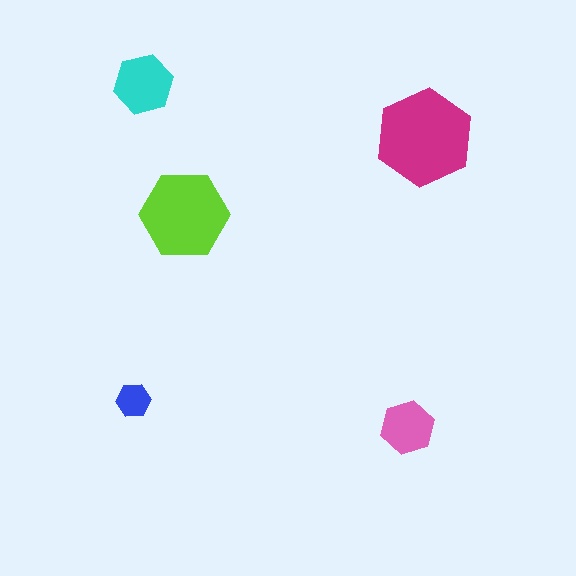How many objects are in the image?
There are 5 objects in the image.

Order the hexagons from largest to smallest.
the magenta one, the lime one, the cyan one, the pink one, the blue one.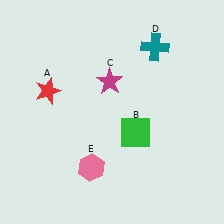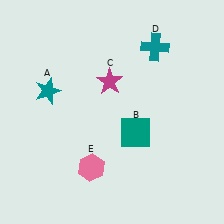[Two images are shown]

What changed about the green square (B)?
In Image 1, B is green. In Image 2, it changed to teal.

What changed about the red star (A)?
In Image 1, A is red. In Image 2, it changed to teal.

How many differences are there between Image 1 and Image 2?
There are 2 differences between the two images.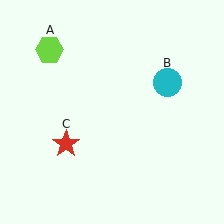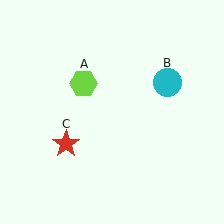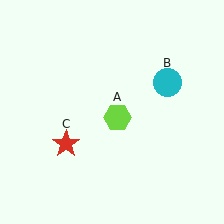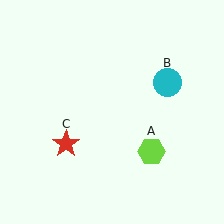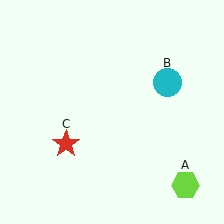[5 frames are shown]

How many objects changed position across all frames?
1 object changed position: lime hexagon (object A).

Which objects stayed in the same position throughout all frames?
Cyan circle (object B) and red star (object C) remained stationary.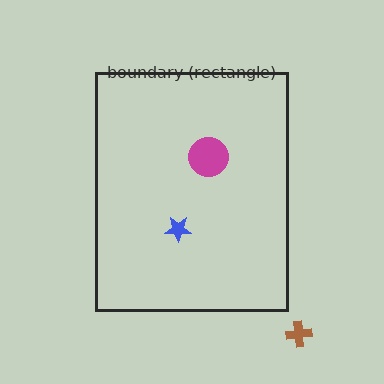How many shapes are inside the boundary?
2 inside, 1 outside.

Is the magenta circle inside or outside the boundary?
Inside.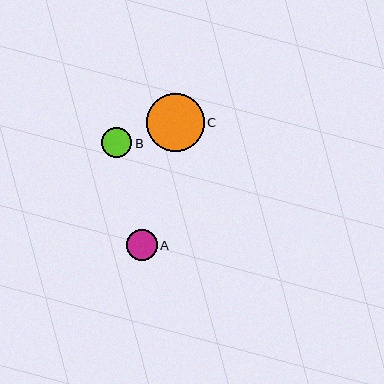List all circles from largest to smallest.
From largest to smallest: C, A, B.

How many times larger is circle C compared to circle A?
Circle C is approximately 1.9 times the size of circle A.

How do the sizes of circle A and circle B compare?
Circle A and circle B are approximately the same size.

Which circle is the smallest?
Circle B is the smallest with a size of approximately 30 pixels.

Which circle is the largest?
Circle C is the largest with a size of approximately 58 pixels.